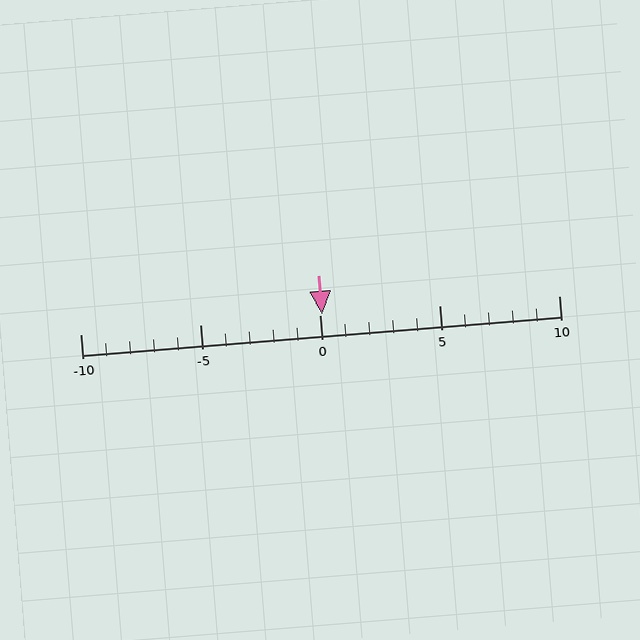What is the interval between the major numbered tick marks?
The major tick marks are spaced 5 units apart.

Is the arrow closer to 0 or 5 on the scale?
The arrow is closer to 0.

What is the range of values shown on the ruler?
The ruler shows values from -10 to 10.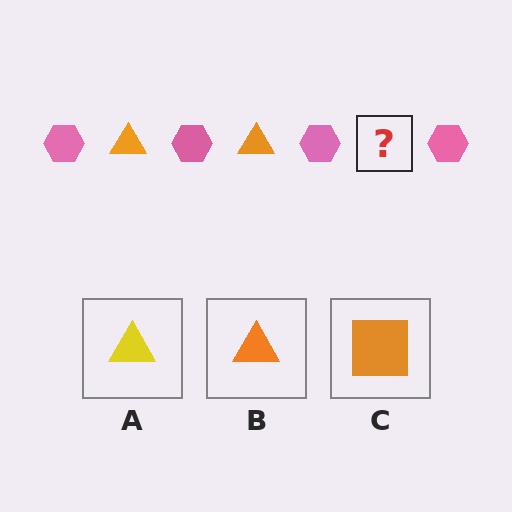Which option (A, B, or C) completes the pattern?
B.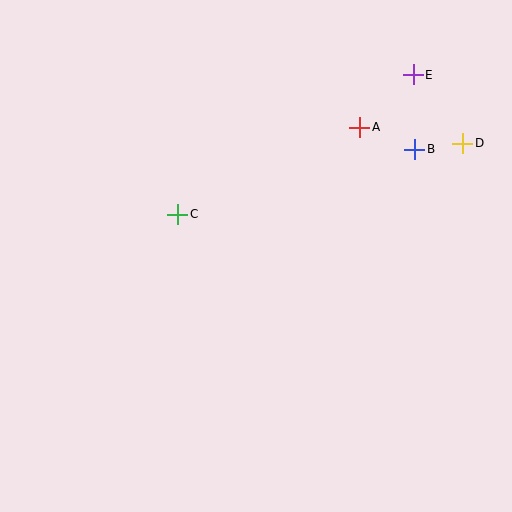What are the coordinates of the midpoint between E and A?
The midpoint between E and A is at (386, 101).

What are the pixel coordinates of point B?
Point B is at (415, 149).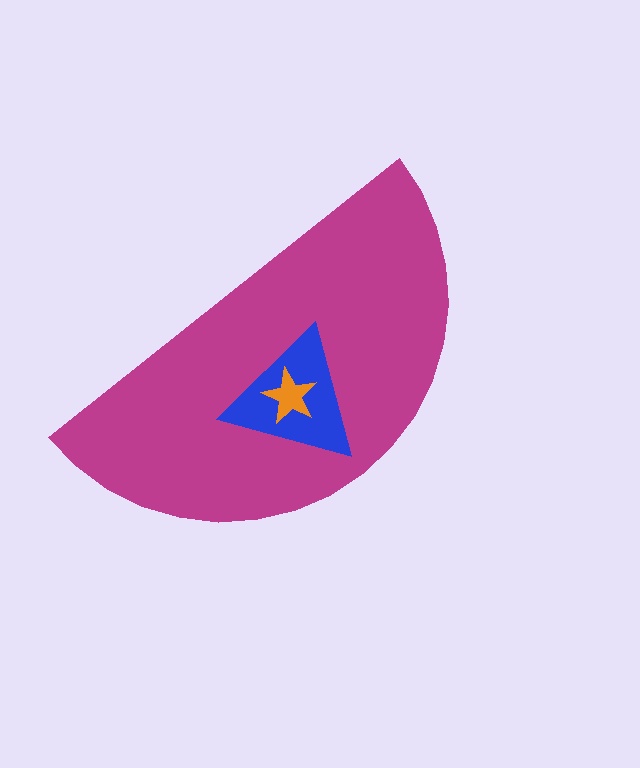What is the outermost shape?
The magenta semicircle.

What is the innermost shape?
The orange star.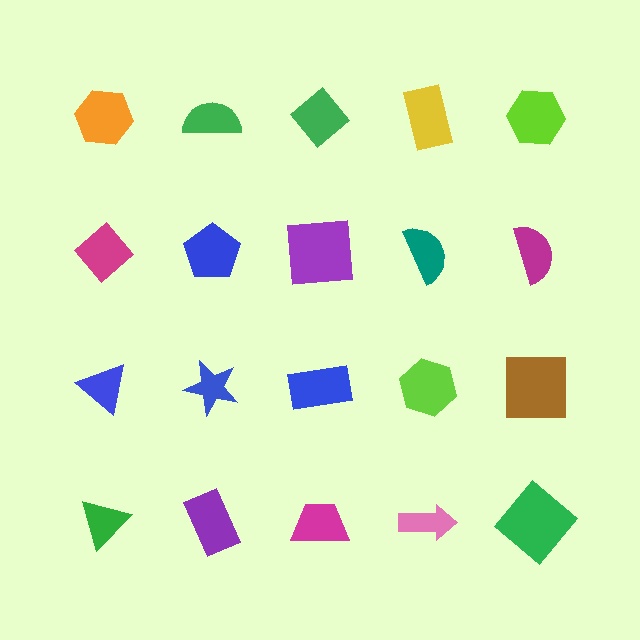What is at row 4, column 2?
A purple rectangle.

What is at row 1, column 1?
An orange hexagon.